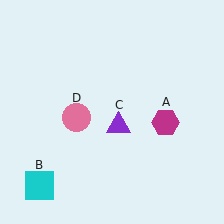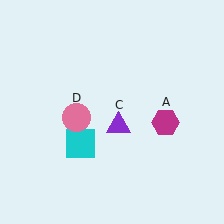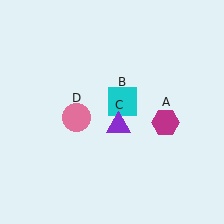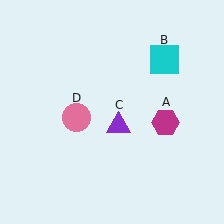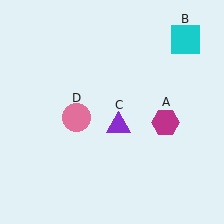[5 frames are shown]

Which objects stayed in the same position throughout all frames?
Magenta hexagon (object A) and purple triangle (object C) and pink circle (object D) remained stationary.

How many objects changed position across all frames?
1 object changed position: cyan square (object B).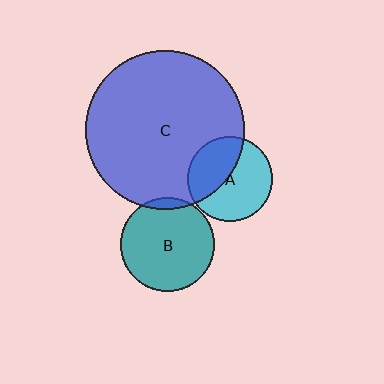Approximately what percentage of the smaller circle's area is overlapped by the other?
Approximately 5%.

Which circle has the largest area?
Circle C (blue).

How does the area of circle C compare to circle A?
Approximately 3.5 times.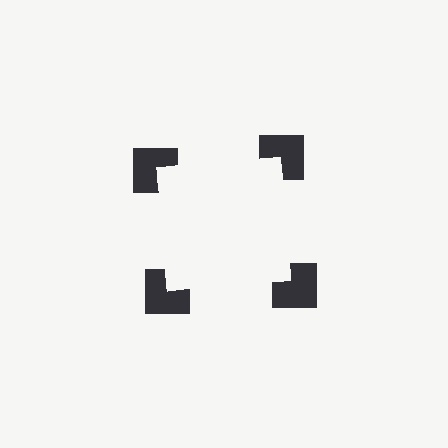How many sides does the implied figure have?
4 sides.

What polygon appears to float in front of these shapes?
An illusory square — its edges are inferred from the aligned wedge cuts in the notched squares, not physically drawn.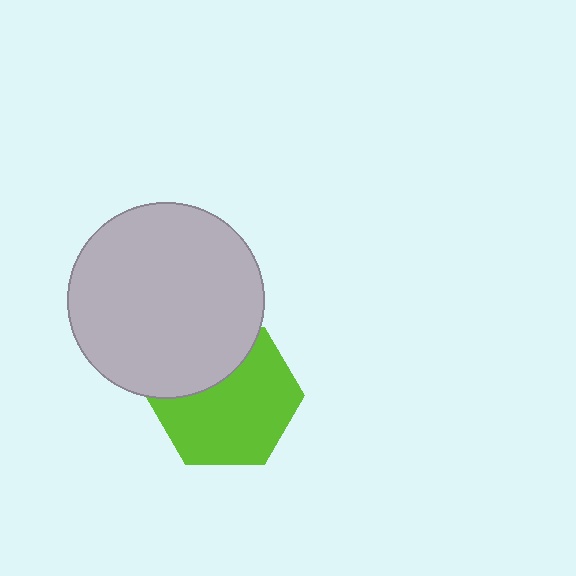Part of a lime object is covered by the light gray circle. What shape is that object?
It is a hexagon.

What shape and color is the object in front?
The object in front is a light gray circle.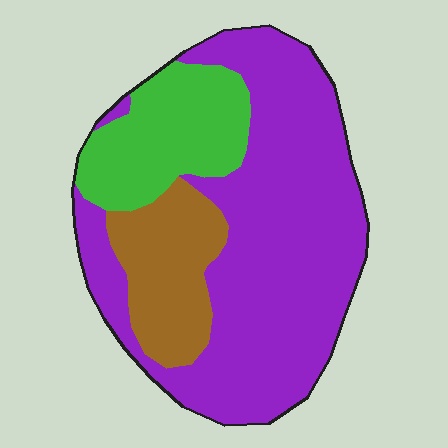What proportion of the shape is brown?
Brown covers about 15% of the shape.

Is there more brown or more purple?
Purple.